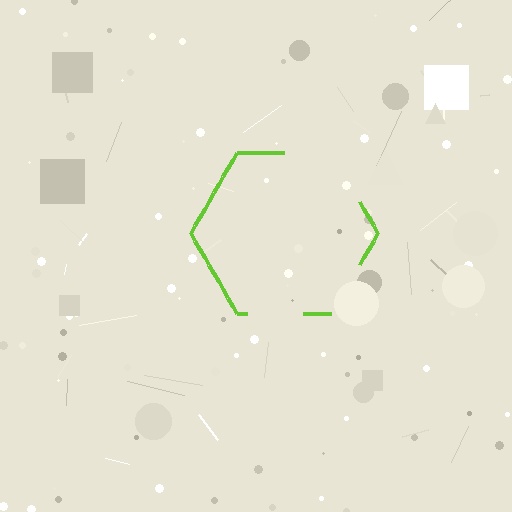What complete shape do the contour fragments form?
The contour fragments form a hexagon.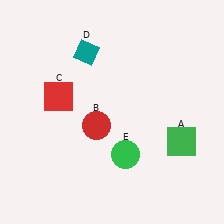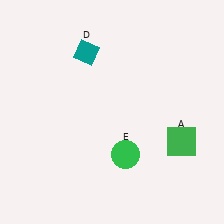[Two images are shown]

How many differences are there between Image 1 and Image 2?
There are 2 differences between the two images.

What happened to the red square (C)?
The red square (C) was removed in Image 2. It was in the top-left area of Image 1.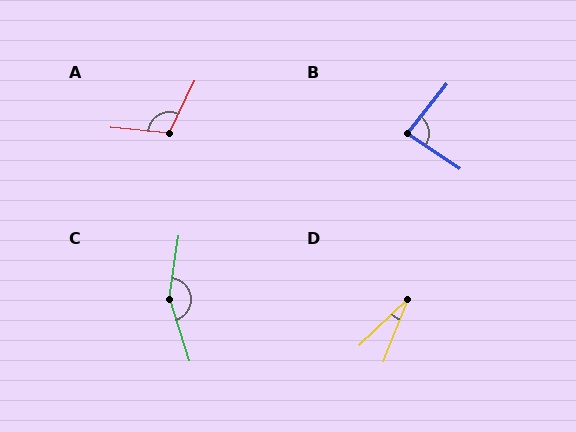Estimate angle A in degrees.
Approximately 111 degrees.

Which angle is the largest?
C, at approximately 154 degrees.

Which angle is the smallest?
D, at approximately 25 degrees.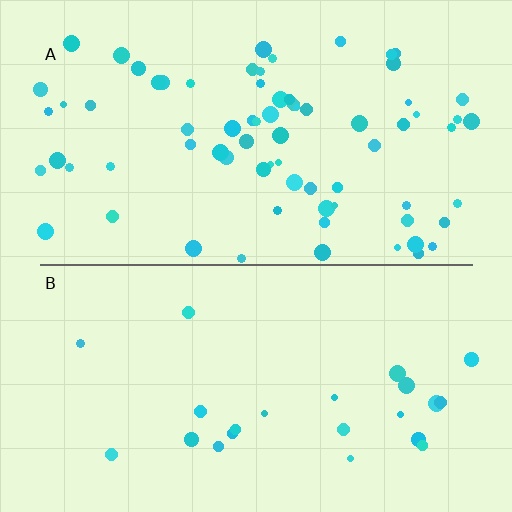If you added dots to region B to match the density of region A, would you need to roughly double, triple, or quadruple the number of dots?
Approximately triple.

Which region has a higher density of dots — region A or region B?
A (the top).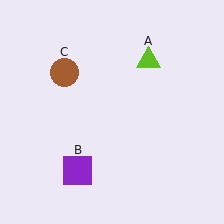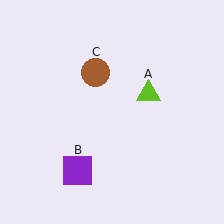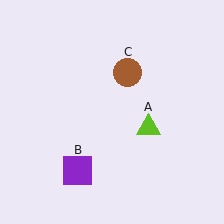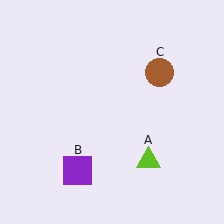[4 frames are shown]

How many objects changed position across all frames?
2 objects changed position: lime triangle (object A), brown circle (object C).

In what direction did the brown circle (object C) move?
The brown circle (object C) moved right.